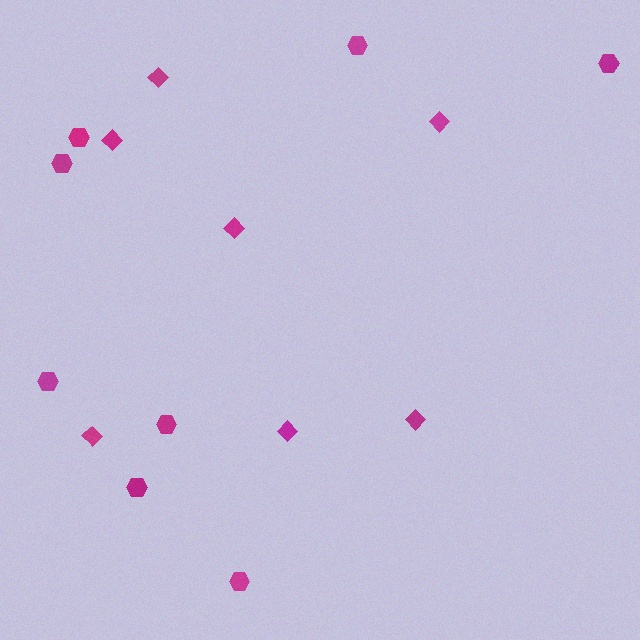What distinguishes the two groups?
There are 2 groups: one group of hexagons (8) and one group of diamonds (7).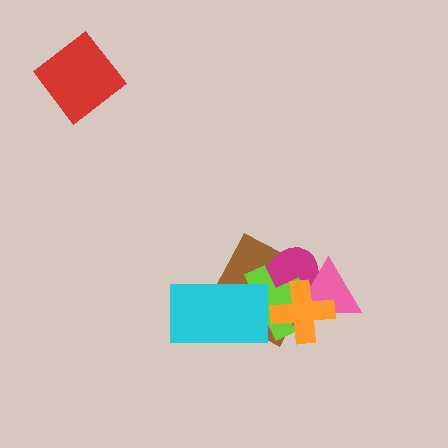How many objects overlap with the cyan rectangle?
3 objects overlap with the cyan rectangle.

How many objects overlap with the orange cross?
4 objects overlap with the orange cross.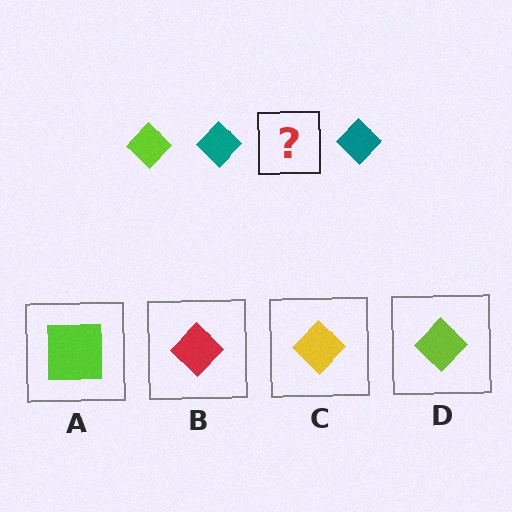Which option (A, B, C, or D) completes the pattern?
D.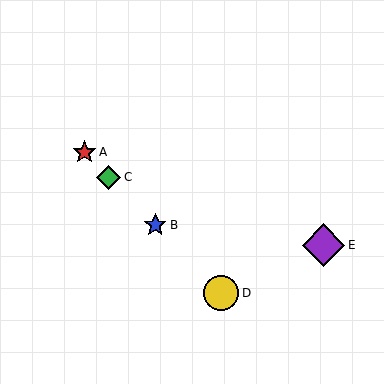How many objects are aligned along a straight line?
4 objects (A, B, C, D) are aligned along a straight line.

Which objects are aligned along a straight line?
Objects A, B, C, D are aligned along a straight line.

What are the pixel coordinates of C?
Object C is at (109, 177).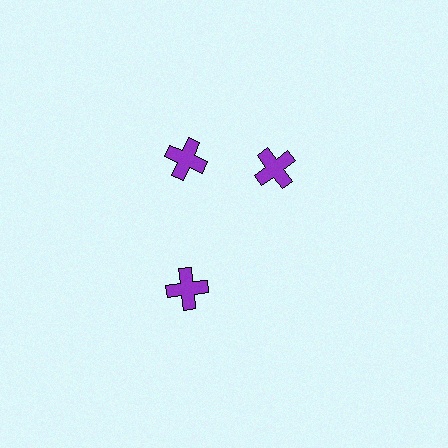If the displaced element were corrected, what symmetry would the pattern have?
It would have 3-fold rotational symmetry — the pattern would map onto itself every 120 degrees.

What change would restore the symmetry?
The symmetry would be restored by rotating it back into even spacing with its neighbors so that all 3 crosses sit at equal angles and equal distance from the center.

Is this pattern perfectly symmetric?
No. The 3 purple crosses are arranged in a ring, but one element near the 3 o'clock position is rotated out of alignment along the ring, breaking the 3-fold rotational symmetry.